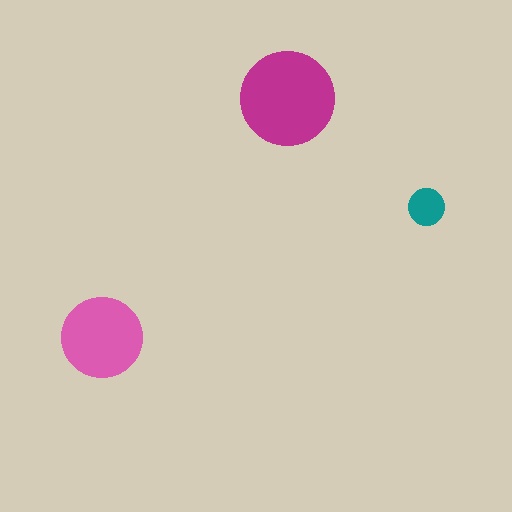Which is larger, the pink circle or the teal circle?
The pink one.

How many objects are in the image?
There are 3 objects in the image.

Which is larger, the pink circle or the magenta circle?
The magenta one.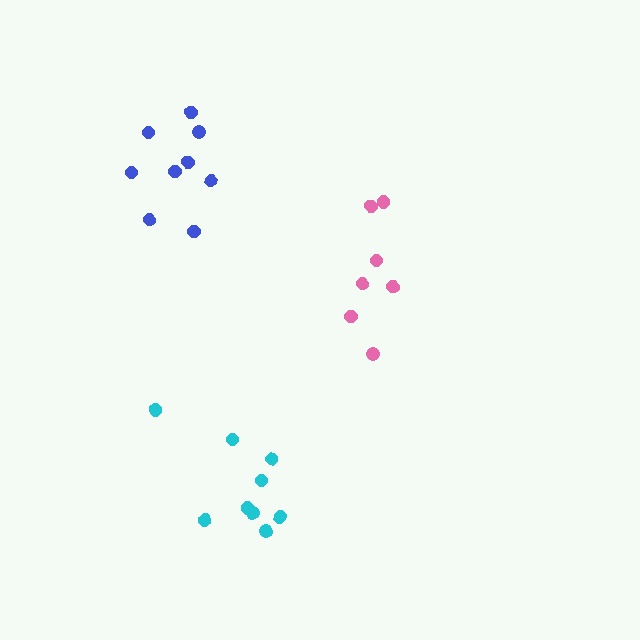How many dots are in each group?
Group 1: 9 dots, Group 2: 9 dots, Group 3: 7 dots (25 total).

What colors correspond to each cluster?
The clusters are colored: cyan, blue, pink.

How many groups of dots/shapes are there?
There are 3 groups.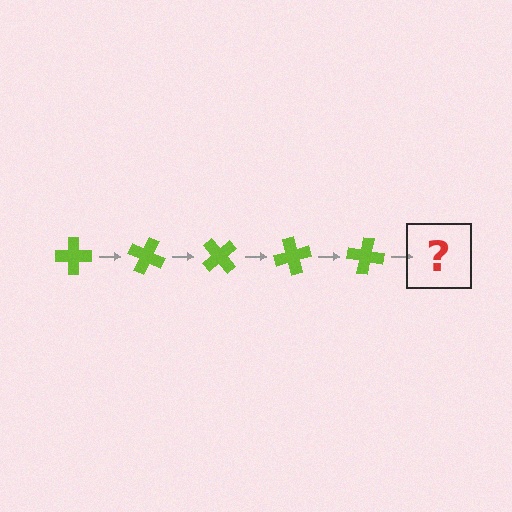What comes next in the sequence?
The next element should be a lime cross rotated 125 degrees.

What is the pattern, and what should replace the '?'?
The pattern is that the cross rotates 25 degrees each step. The '?' should be a lime cross rotated 125 degrees.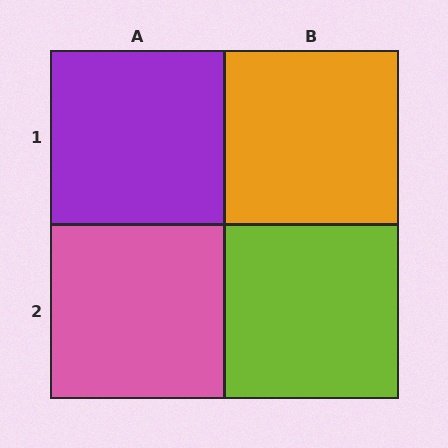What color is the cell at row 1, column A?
Purple.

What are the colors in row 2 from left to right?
Pink, lime.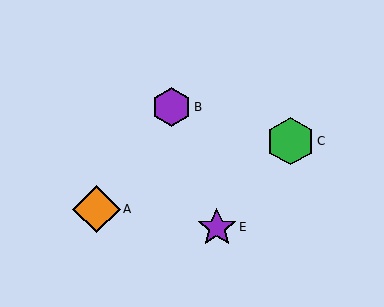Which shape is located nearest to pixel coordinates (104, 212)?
The orange diamond (labeled A) at (96, 209) is nearest to that location.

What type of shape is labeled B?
Shape B is a purple hexagon.